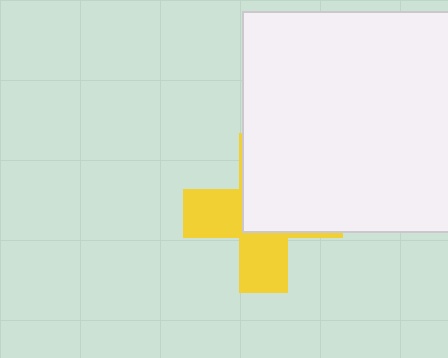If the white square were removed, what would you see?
You would see the complete yellow cross.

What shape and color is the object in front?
The object in front is a white square.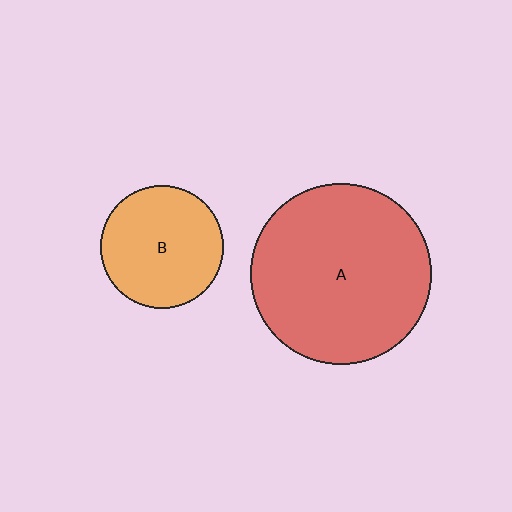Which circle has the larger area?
Circle A (red).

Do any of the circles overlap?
No, none of the circles overlap.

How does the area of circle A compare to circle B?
Approximately 2.2 times.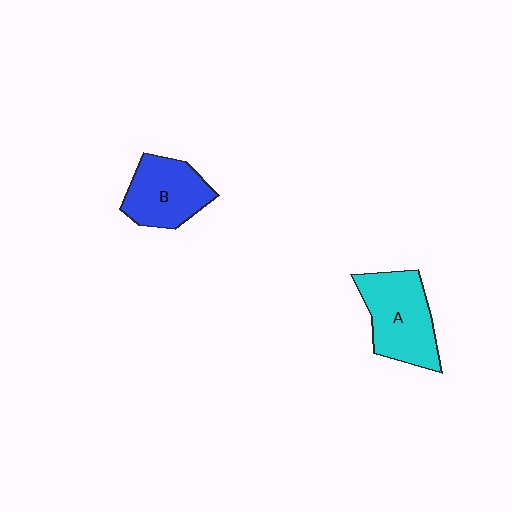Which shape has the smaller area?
Shape B (blue).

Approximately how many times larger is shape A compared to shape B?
Approximately 1.2 times.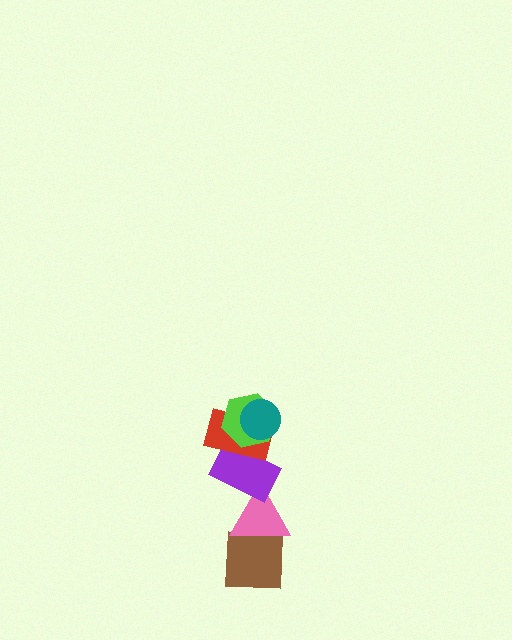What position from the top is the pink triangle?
The pink triangle is 5th from the top.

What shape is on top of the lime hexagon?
The teal circle is on top of the lime hexagon.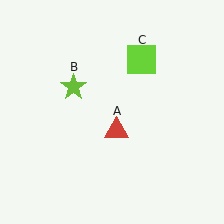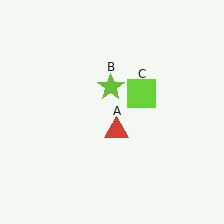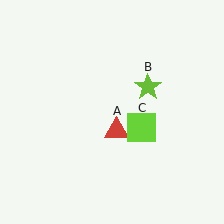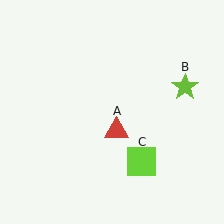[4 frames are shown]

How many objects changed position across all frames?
2 objects changed position: lime star (object B), lime square (object C).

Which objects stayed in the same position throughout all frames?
Red triangle (object A) remained stationary.